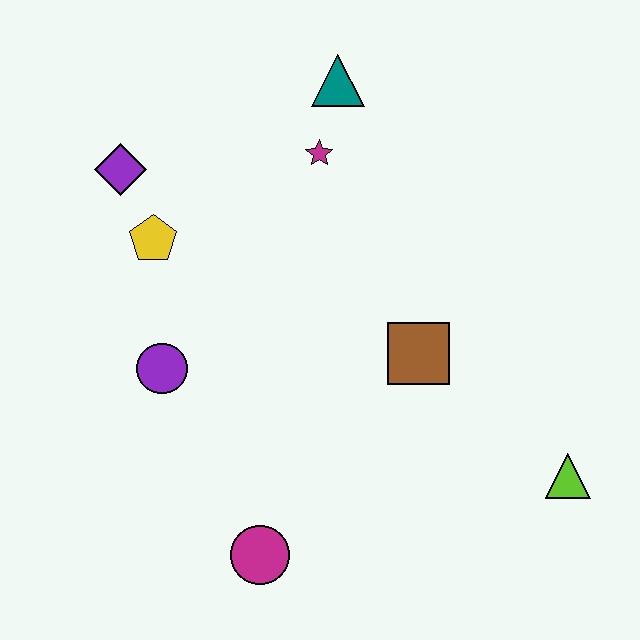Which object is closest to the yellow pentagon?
The purple diamond is closest to the yellow pentagon.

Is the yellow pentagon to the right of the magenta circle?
No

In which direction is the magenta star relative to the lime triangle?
The magenta star is above the lime triangle.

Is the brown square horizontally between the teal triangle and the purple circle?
No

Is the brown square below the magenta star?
Yes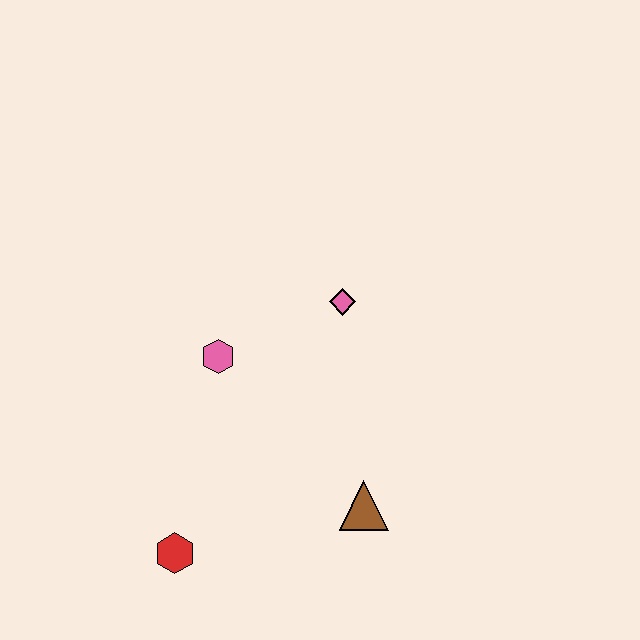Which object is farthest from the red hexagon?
The pink diamond is farthest from the red hexagon.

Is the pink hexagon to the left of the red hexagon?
No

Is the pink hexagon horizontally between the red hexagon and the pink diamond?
Yes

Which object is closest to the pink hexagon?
The pink diamond is closest to the pink hexagon.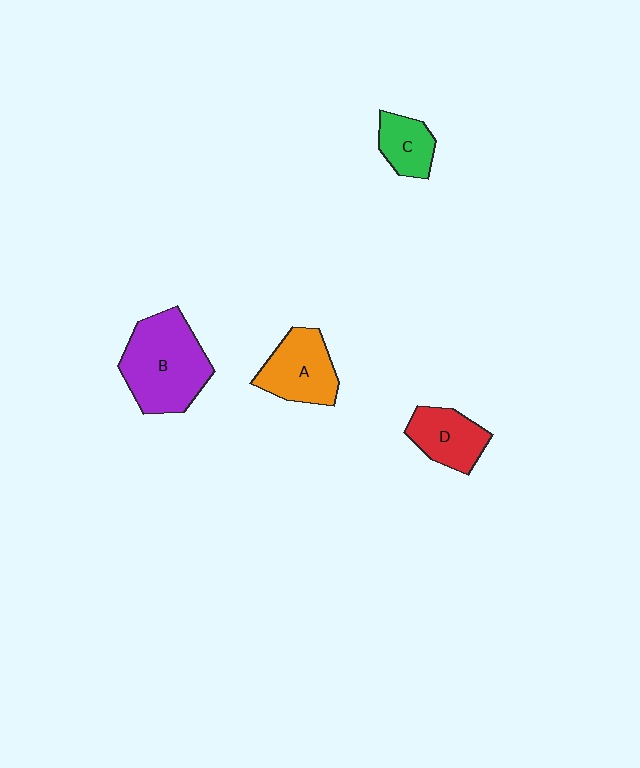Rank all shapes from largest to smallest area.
From largest to smallest: B (purple), A (orange), D (red), C (green).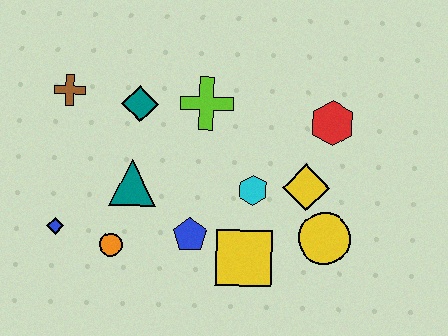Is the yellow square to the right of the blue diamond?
Yes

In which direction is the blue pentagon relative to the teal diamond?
The blue pentagon is below the teal diamond.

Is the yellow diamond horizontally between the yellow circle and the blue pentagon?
Yes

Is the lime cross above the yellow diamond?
Yes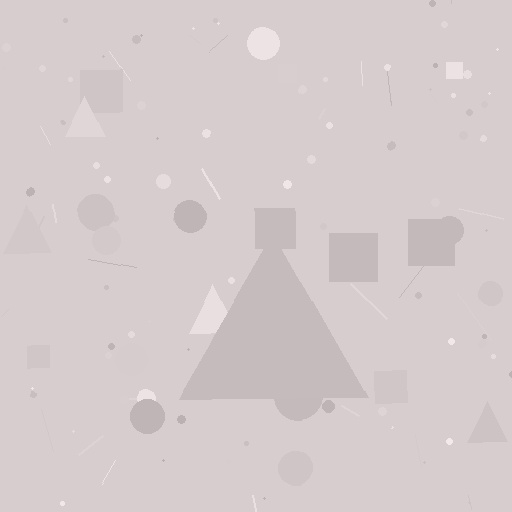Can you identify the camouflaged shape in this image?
The camouflaged shape is a triangle.